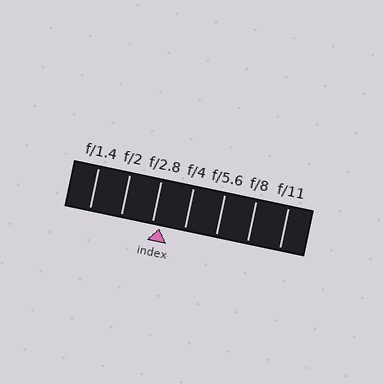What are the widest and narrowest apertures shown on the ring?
The widest aperture shown is f/1.4 and the narrowest is f/11.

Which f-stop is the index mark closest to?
The index mark is closest to f/2.8.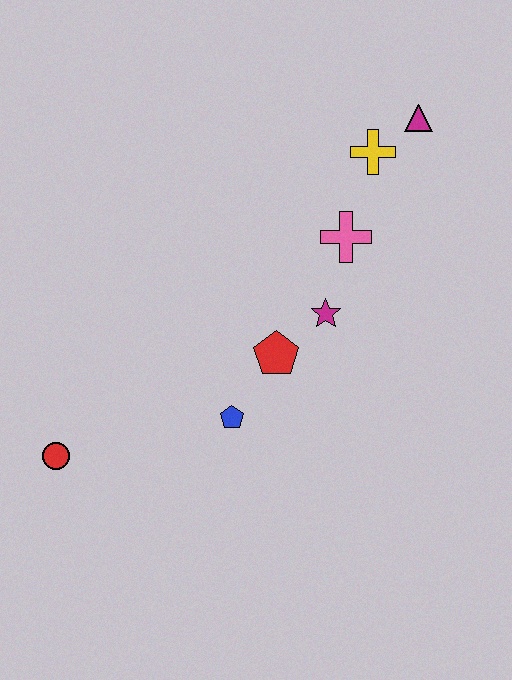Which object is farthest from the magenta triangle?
The red circle is farthest from the magenta triangle.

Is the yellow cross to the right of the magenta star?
Yes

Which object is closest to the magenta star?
The red pentagon is closest to the magenta star.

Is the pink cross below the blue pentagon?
No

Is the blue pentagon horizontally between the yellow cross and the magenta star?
No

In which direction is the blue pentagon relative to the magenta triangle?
The blue pentagon is below the magenta triangle.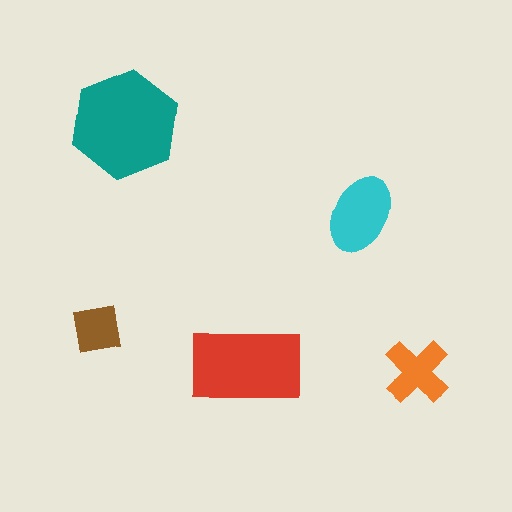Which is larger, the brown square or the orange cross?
The orange cross.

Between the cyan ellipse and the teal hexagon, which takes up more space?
The teal hexagon.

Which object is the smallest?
The brown square.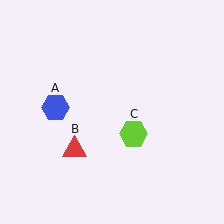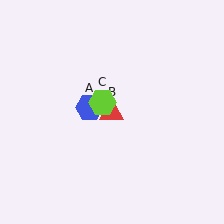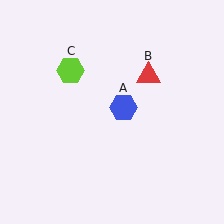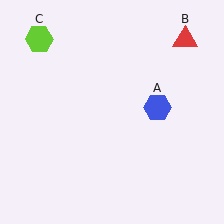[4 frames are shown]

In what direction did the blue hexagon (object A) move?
The blue hexagon (object A) moved right.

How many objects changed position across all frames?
3 objects changed position: blue hexagon (object A), red triangle (object B), lime hexagon (object C).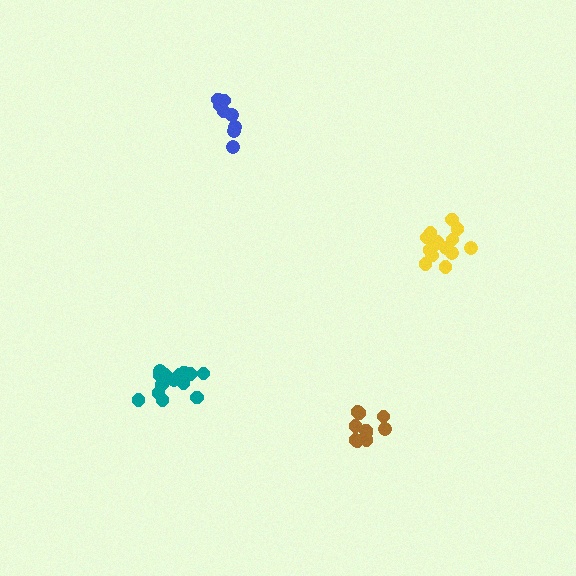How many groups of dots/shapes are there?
There are 4 groups.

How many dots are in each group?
Group 1: 10 dots, Group 2: 8 dots, Group 3: 14 dots, Group 4: 14 dots (46 total).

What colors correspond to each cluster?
The clusters are colored: brown, blue, yellow, teal.